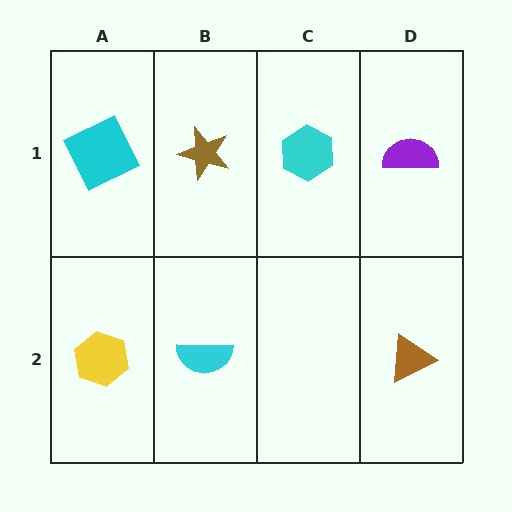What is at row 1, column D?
A purple semicircle.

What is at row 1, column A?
A cyan square.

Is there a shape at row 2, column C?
No, that cell is empty.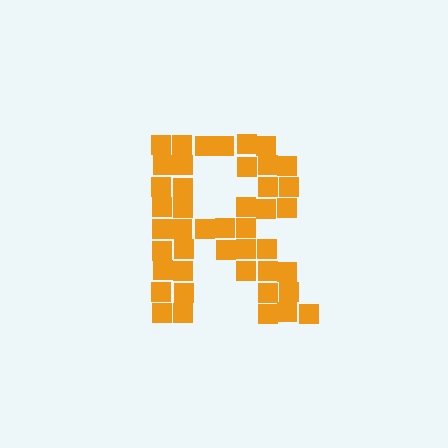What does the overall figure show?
The overall figure shows the letter R.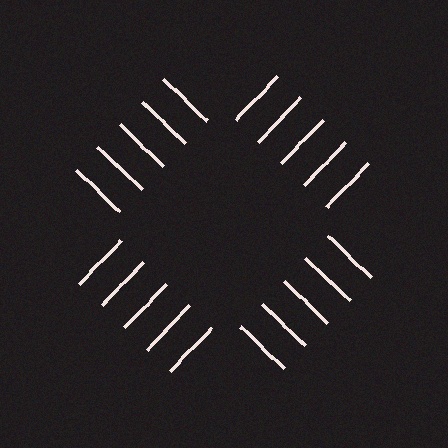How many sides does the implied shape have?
4 sides — the line-ends trace a square.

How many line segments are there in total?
20 — 5 along each of the 4 edges.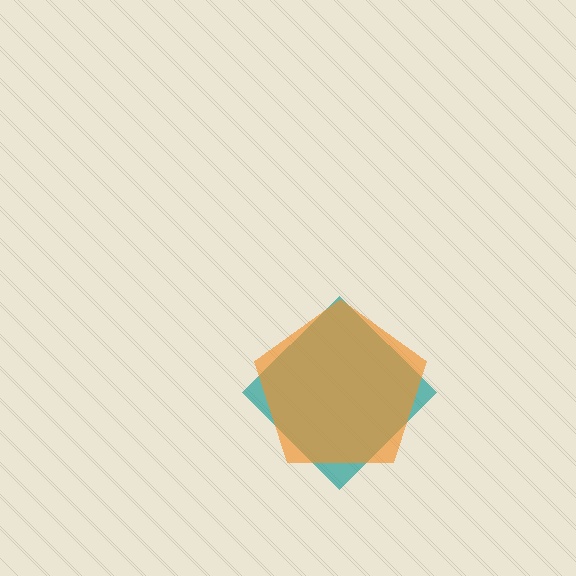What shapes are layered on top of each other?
The layered shapes are: a teal diamond, an orange pentagon.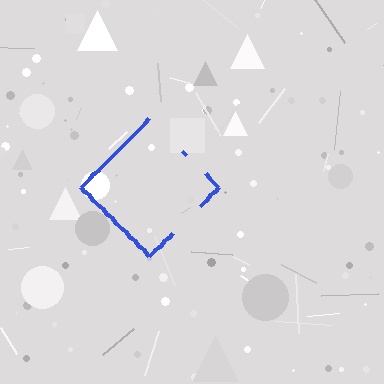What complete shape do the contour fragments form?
The contour fragments form a diamond.